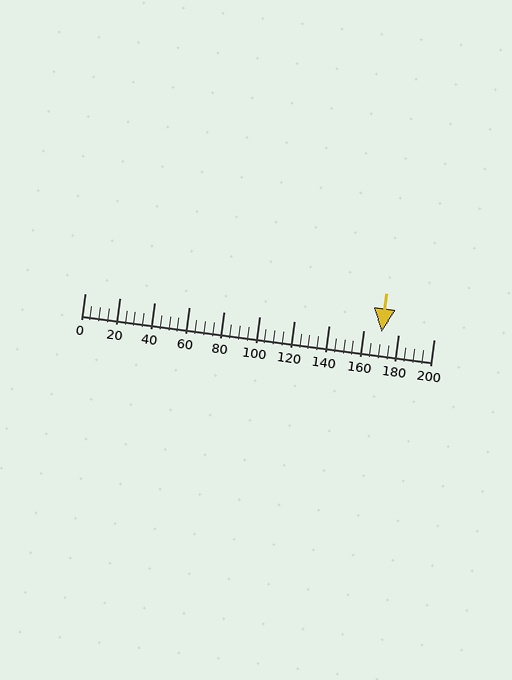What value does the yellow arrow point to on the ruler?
The yellow arrow points to approximately 170.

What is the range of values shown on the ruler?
The ruler shows values from 0 to 200.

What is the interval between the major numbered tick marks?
The major tick marks are spaced 20 units apart.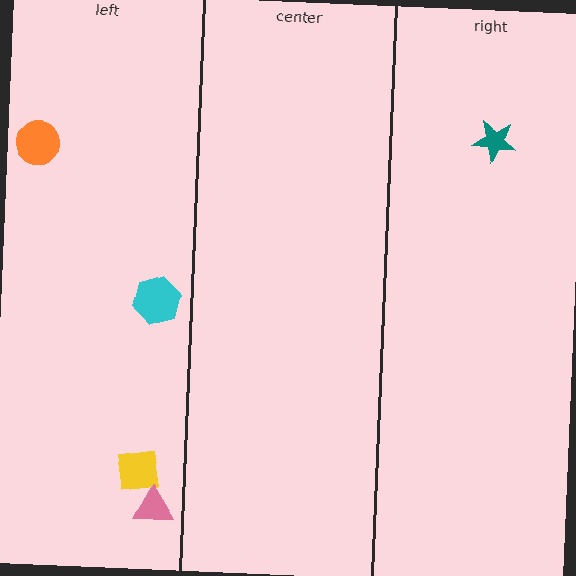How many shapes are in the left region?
4.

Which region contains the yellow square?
The left region.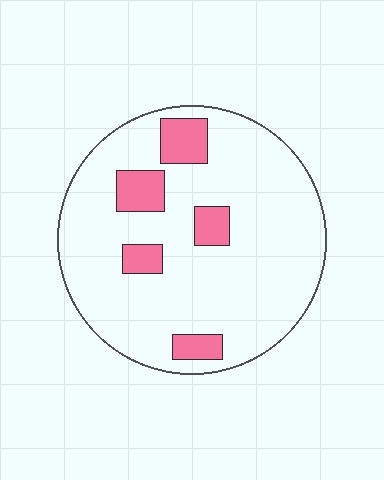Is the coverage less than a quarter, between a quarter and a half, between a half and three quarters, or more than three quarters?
Less than a quarter.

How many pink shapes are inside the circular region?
5.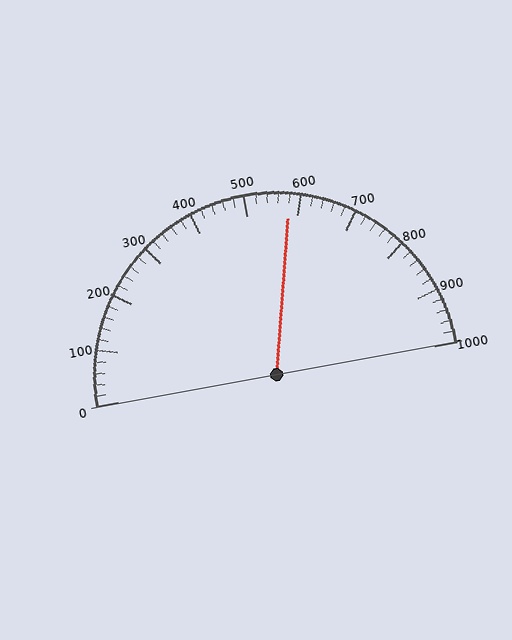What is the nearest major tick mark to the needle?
The nearest major tick mark is 600.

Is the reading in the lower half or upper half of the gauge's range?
The reading is in the upper half of the range (0 to 1000).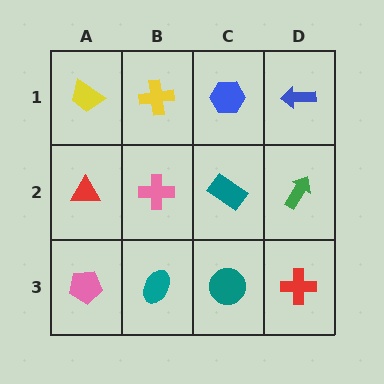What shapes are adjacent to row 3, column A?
A red triangle (row 2, column A), a teal ellipse (row 3, column B).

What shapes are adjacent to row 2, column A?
A yellow trapezoid (row 1, column A), a pink pentagon (row 3, column A), a pink cross (row 2, column B).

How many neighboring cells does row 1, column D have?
2.